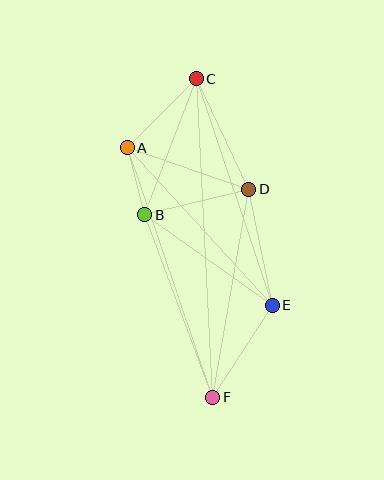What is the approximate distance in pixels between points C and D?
The distance between C and D is approximately 123 pixels.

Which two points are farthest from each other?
Points C and F are farthest from each other.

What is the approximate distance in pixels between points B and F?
The distance between B and F is approximately 195 pixels.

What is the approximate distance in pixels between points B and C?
The distance between B and C is approximately 145 pixels.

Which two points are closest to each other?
Points A and B are closest to each other.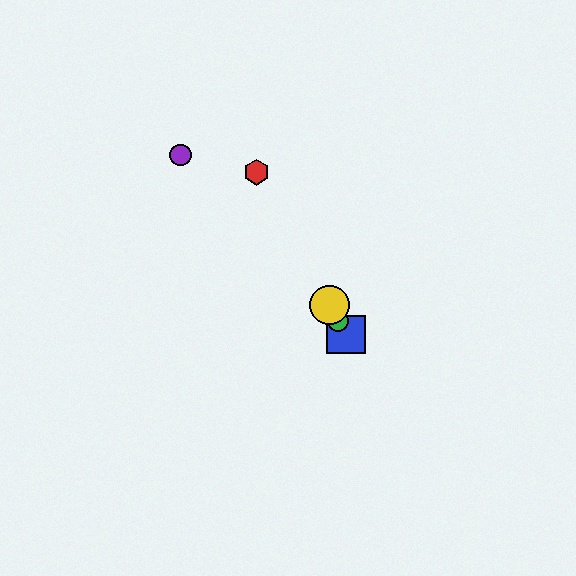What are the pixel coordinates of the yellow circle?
The yellow circle is at (330, 305).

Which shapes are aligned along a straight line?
The red hexagon, the blue square, the green circle, the yellow circle are aligned along a straight line.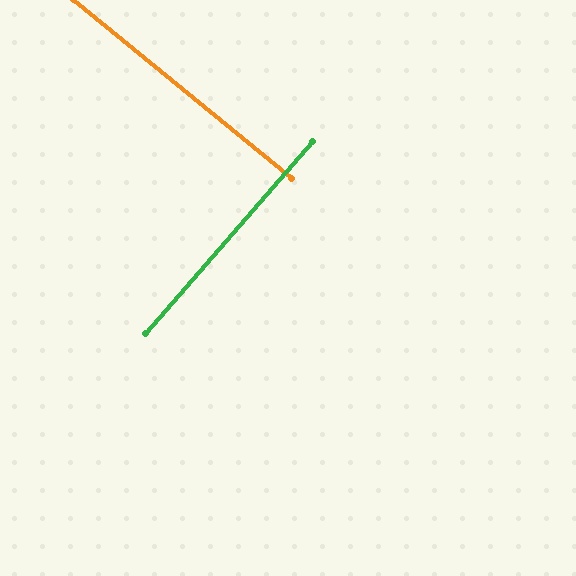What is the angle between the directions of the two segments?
Approximately 88 degrees.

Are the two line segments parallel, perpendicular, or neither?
Perpendicular — they meet at approximately 88°.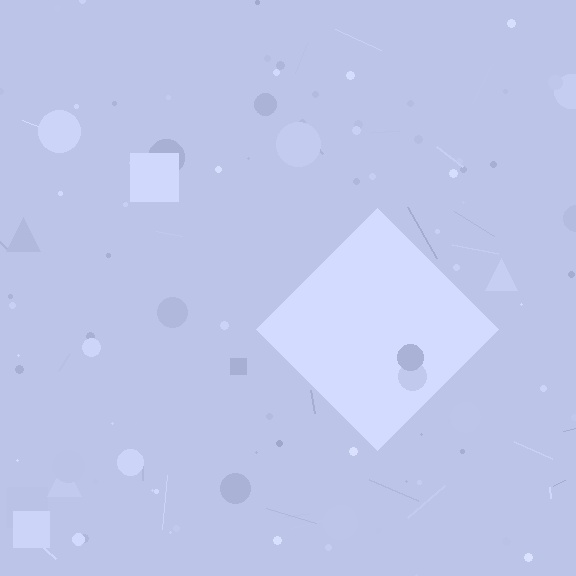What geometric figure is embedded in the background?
A diamond is embedded in the background.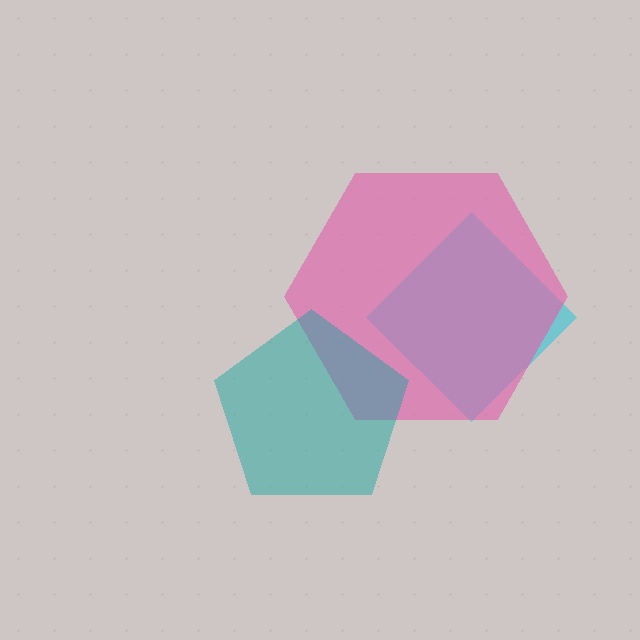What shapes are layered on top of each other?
The layered shapes are: a cyan diamond, a pink hexagon, a teal pentagon.